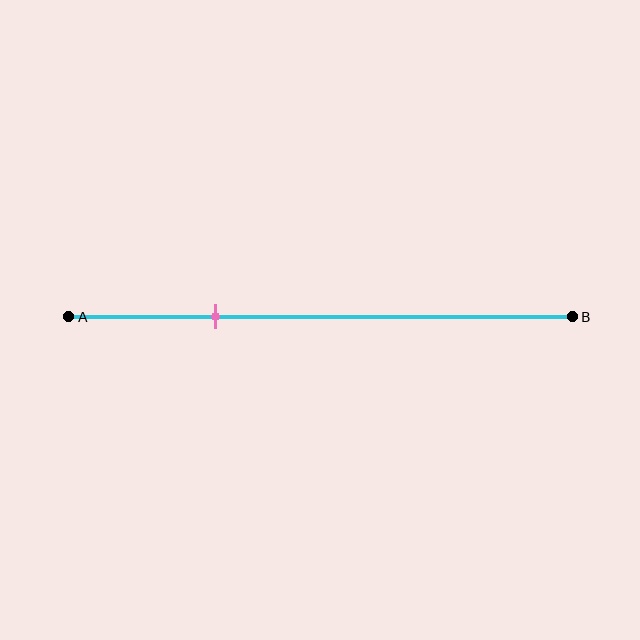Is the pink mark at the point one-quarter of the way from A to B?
No, the mark is at about 30% from A, not at the 25% one-quarter point.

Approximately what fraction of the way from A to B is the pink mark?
The pink mark is approximately 30% of the way from A to B.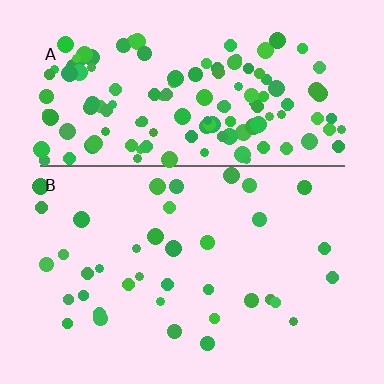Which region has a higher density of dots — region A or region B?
A (the top).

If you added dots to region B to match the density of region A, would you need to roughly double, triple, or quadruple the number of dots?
Approximately quadruple.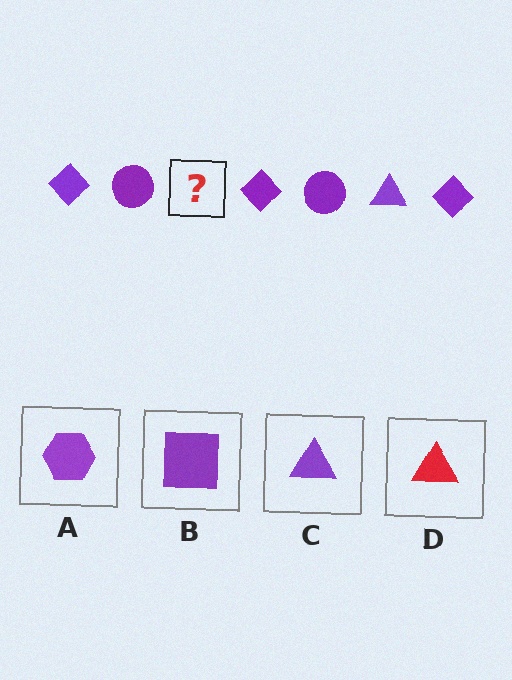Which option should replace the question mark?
Option C.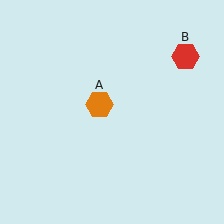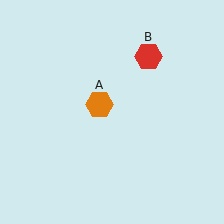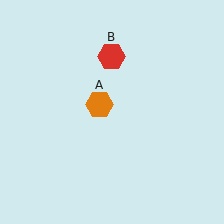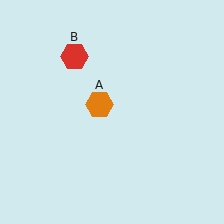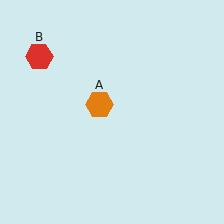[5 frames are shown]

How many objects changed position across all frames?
1 object changed position: red hexagon (object B).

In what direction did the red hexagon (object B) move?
The red hexagon (object B) moved left.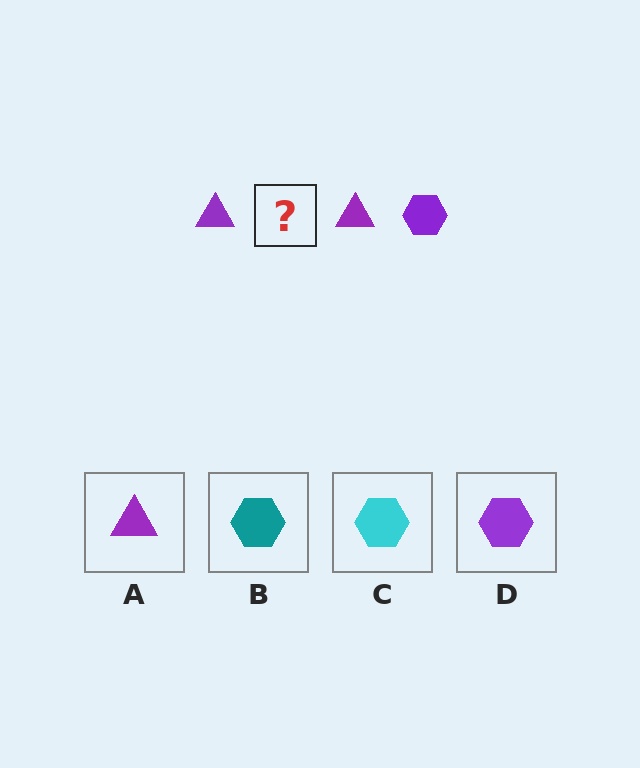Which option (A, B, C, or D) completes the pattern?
D.